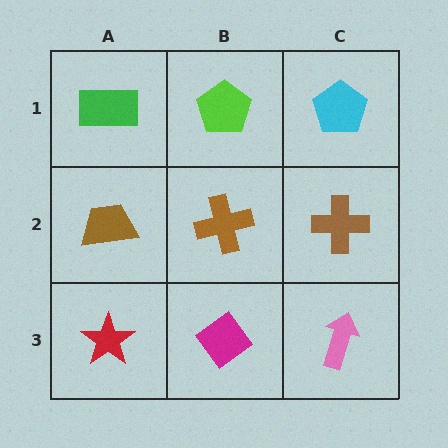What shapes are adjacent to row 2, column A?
A green rectangle (row 1, column A), a red star (row 3, column A), a brown cross (row 2, column B).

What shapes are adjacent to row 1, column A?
A brown trapezoid (row 2, column A), a lime pentagon (row 1, column B).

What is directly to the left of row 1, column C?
A lime pentagon.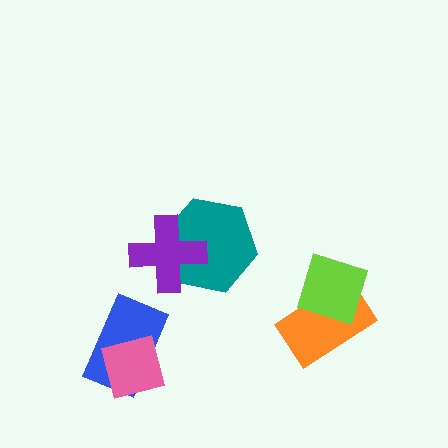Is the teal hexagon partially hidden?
Yes, it is partially covered by another shape.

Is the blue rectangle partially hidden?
Yes, it is partially covered by another shape.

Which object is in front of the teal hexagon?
The purple cross is in front of the teal hexagon.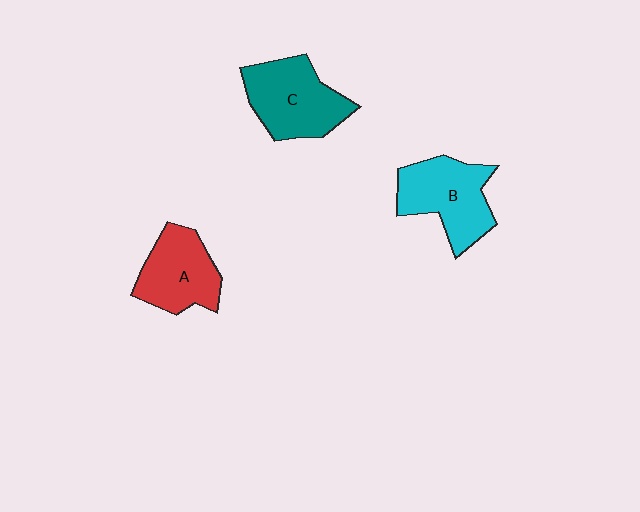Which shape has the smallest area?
Shape A (red).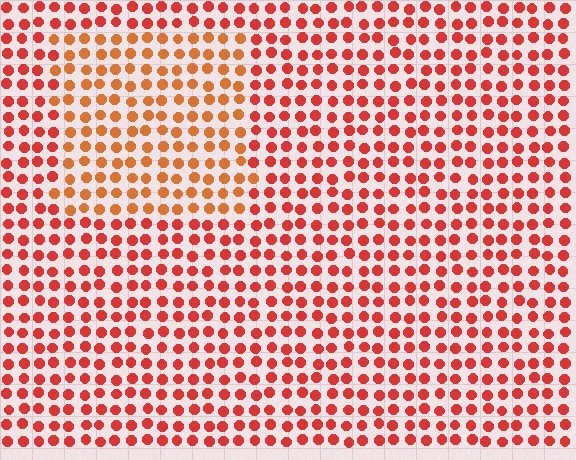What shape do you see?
I see a rectangle.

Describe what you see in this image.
The image is filled with small red elements in a uniform arrangement. A rectangle-shaped region is visible where the elements are tinted to a slightly different hue, forming a subtle color boundary.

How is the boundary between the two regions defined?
The boundary is defined purely by a slight shift in hue (about 24 degrees). Spacing, size, and orientation are identical on both sides.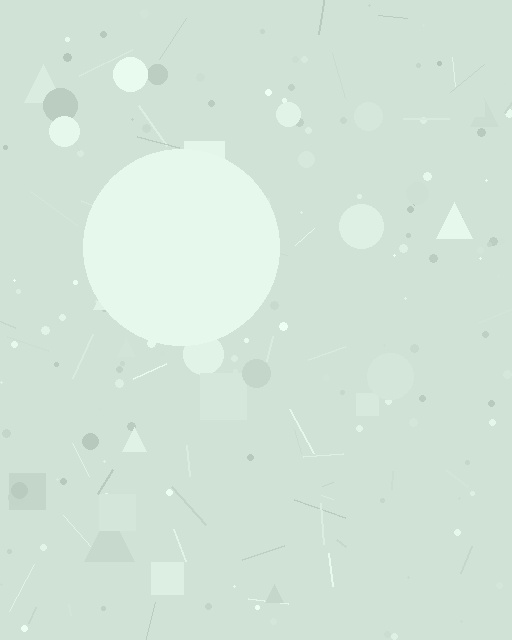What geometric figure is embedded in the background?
A circle is embedded in the background.